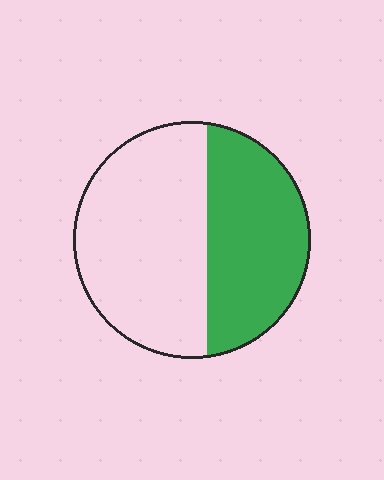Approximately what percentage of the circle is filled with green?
Approximately 40%.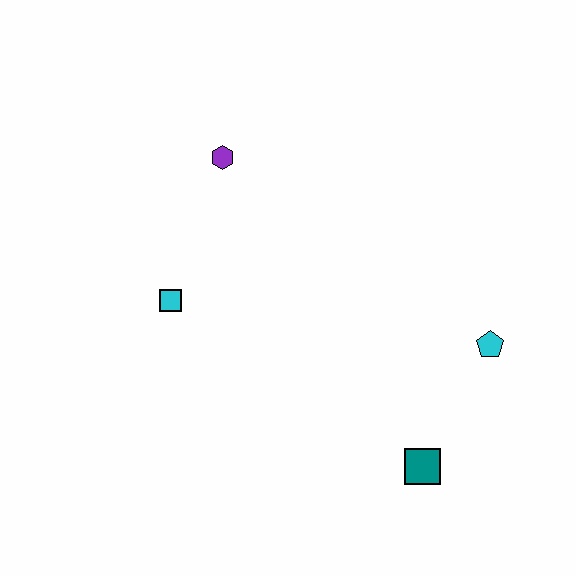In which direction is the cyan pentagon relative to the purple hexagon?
The cyan pentagon is to the right of the purple hexagon.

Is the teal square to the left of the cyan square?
No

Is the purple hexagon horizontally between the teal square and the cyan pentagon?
No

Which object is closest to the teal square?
The cyan pentagon is closest to the teal square.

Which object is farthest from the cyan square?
The cyan pentagon is farthest from the cyan square.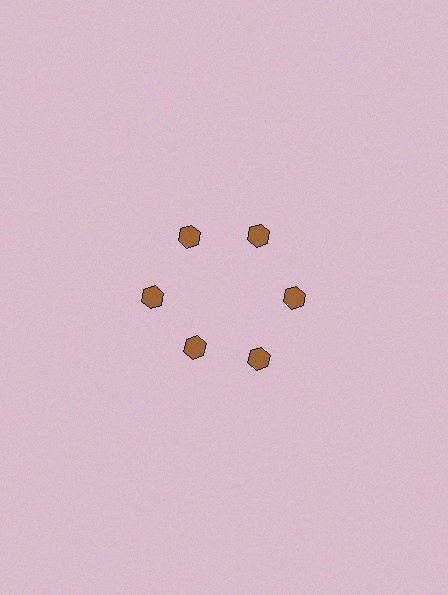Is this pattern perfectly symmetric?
No. The 6 brown hexagons are arranged in a ring, but one element near the 7 o'clock position is pulled inward toward the center, breaking the 6-fold rotational symmetry.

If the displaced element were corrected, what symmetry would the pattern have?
It would have 6-fold rotational symmetry — the pattern would map onto itself every 60 degrees.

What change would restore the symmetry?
The symmetry would be restored by moving it outward, back onto the ring so that all 6 hexagons sit at equal angles and equal distance from the center.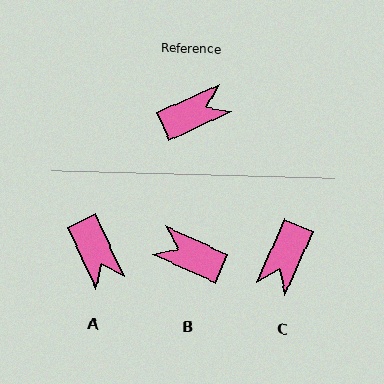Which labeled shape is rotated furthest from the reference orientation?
C, about 139 degrees away.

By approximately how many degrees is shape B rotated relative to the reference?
Approximately 130 degrees counter-clockwise.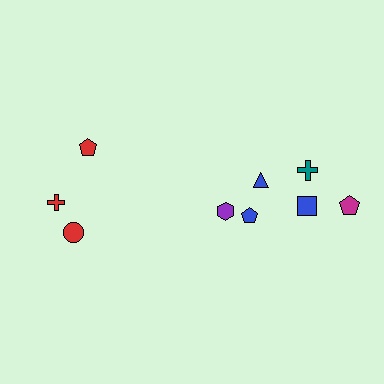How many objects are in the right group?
There are 6 objects.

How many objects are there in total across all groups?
There are 9 objects.